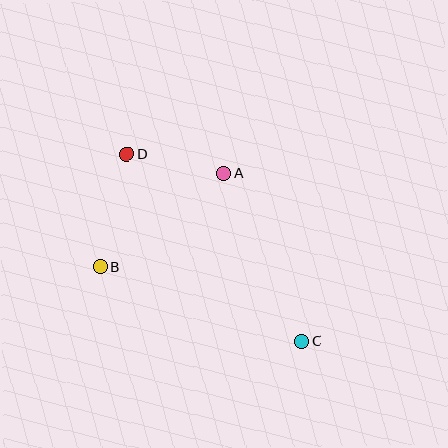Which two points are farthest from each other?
Points C and D are farthest from each other.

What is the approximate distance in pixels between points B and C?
The distance between B and C is approximately 215 pixels.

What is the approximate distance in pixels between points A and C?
The distance between A and C is approximately 185 pixels.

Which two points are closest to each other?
Points A and D are closest to each other.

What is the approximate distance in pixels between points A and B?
The distance between A and B is approximately 156 pixels.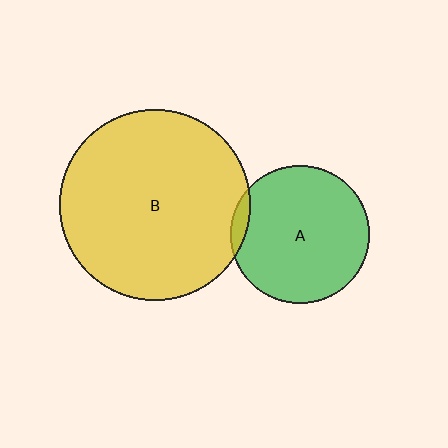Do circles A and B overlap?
Yes.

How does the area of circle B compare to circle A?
Approximately 1.9 times.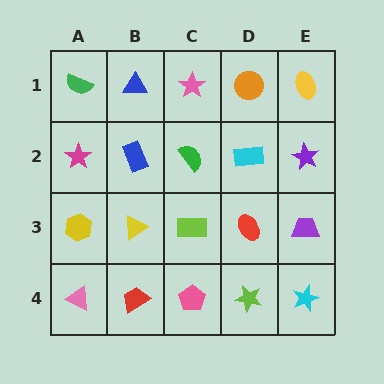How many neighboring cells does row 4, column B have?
3.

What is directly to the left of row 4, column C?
A red trapezoid.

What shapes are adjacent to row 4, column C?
A lime rectangle (row 3, column C), a red trapezoid (row 4, column B), a lime star (row 4, column D).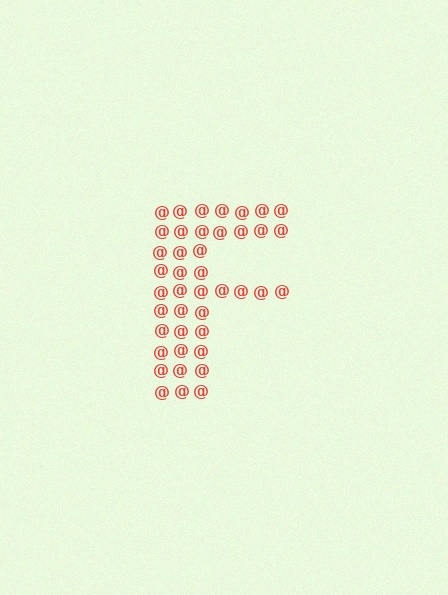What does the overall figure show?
The overall figure shows the letter F.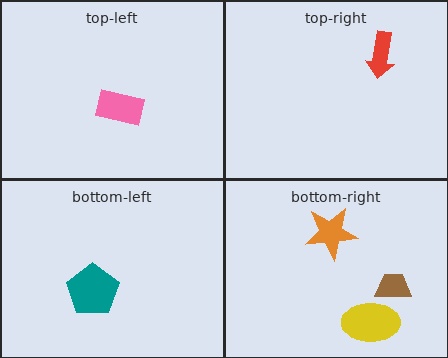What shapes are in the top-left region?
The pink rectangle.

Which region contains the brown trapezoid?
The bottom-right region.